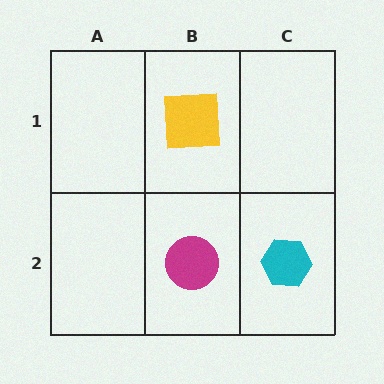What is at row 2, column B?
A magenta circle.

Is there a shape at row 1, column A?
No, that cell is empty.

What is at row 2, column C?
A cyan hexagon.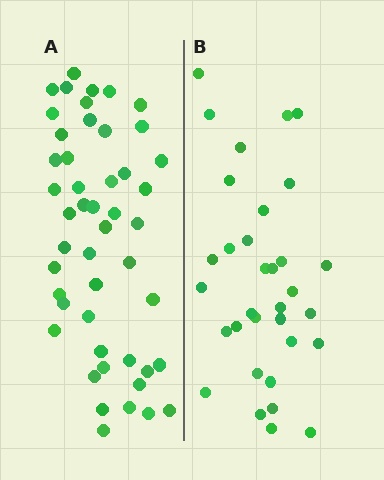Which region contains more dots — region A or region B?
Region A (the left region) has more dots.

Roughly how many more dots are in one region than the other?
Region A has approximately 15 more dots than region B.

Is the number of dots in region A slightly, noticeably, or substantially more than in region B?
Region A has substantially more. The ratio is roughly 1.5 to 1.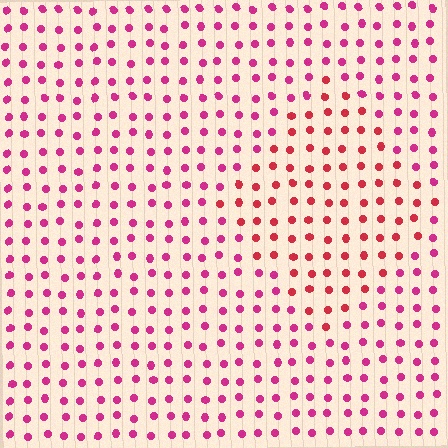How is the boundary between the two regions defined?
The boundary is defined purely by a slight shift in hue (about 27 degrees). Spacing, size, and orientation are identical on both sides.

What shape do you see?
I see a diamond.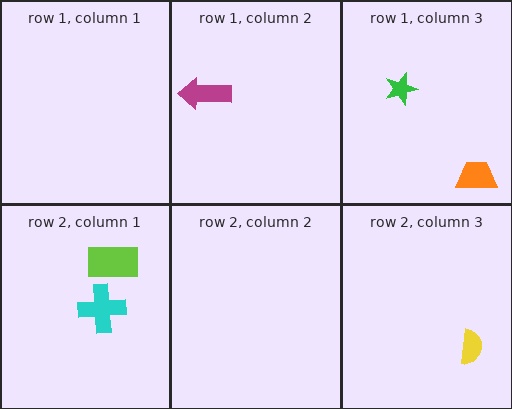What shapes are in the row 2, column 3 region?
The yellow semicircle.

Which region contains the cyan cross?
The row 2, column 1 region.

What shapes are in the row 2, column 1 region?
The cyan cross, the lime rectangle.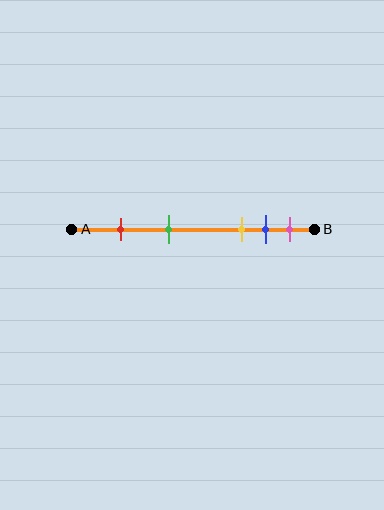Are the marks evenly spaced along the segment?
No, the marks are not evenly spaced.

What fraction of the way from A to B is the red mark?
The red mark is approximately 20% (0.2) of the way from A to B.